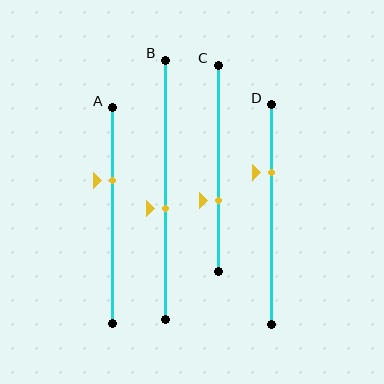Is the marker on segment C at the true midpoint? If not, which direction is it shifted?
No, the marker on segment C is shifted downward by about 16% of the segment length.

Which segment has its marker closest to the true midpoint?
Segment B has its marker closest to the true midpoint.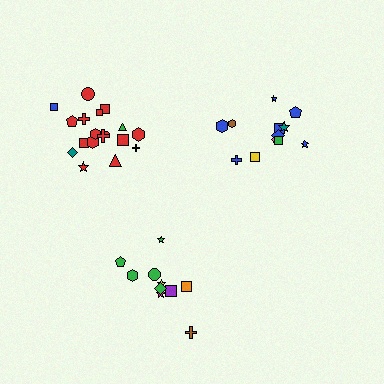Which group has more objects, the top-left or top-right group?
The top-left group.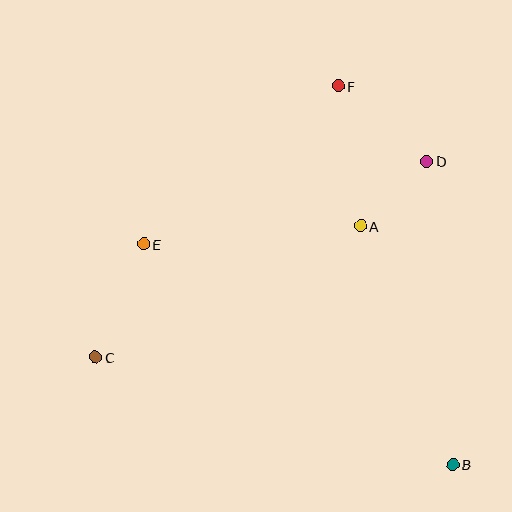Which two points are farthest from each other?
Points B and F are farthest from each other.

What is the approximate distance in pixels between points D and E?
The distance between D and E is approximately 295 pixels.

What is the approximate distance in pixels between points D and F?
The distance between D and F is approximately 116 pixels.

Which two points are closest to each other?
Points A and D are closest to each other.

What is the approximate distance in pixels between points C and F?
The distance between C and F is approximately 364 pixels.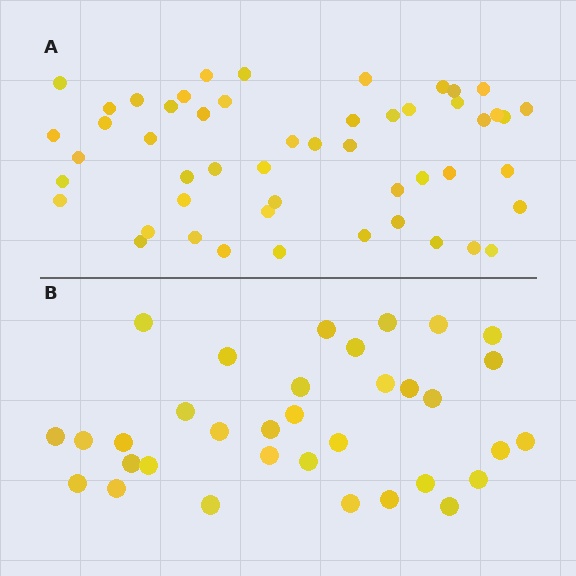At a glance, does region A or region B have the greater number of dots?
Region A (the top region) has more dots.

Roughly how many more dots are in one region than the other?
Region A has approximately 15 more dots than region B.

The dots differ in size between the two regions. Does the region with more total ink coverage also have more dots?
No. Region B has more total ink coverage because its dots are larger, but region A actually contains more individual dots. Total area can be misleading — the number of items is what matters here.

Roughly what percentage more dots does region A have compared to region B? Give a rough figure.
About 50% more.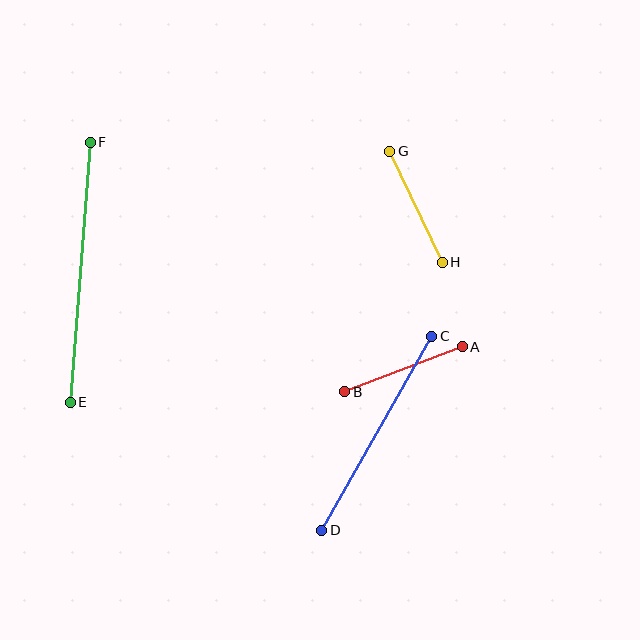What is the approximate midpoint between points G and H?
The midpoint is at approximately (416, 207) pixels.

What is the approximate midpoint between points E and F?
The midpoint is at approximately (80, 272) pixels.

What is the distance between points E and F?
The distance is approximately 261 pixels.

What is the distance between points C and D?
The distance is approximately 223 pixels.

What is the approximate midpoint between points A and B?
The midpoint is at approximately (403, 369) pixels.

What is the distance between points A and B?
The distance is approximately 126 pixels.